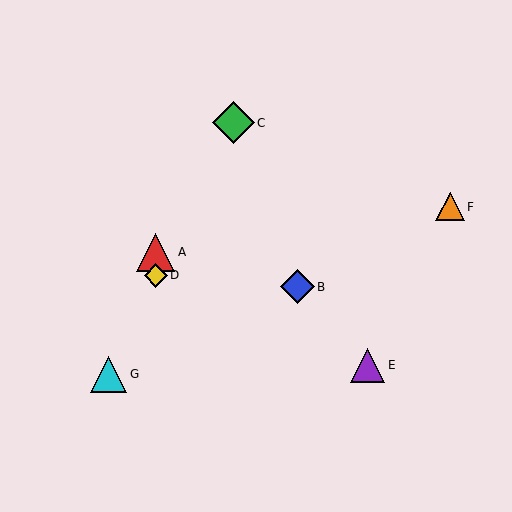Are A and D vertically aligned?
Yes, both are at x≈156.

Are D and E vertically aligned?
No, D is at x≈156 and E is at x≈368.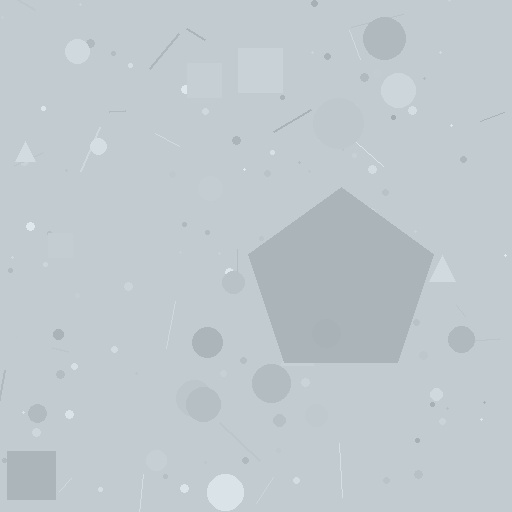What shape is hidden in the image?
A pentagon is hidden in the image.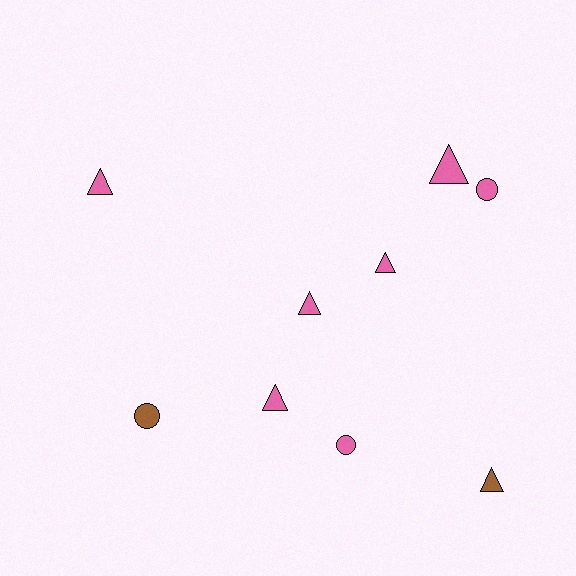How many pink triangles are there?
There are 5 pink triangles.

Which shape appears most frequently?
Triangle, with 6 objects.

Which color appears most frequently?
Pink, with 7 objects.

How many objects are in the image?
There are 9 objects.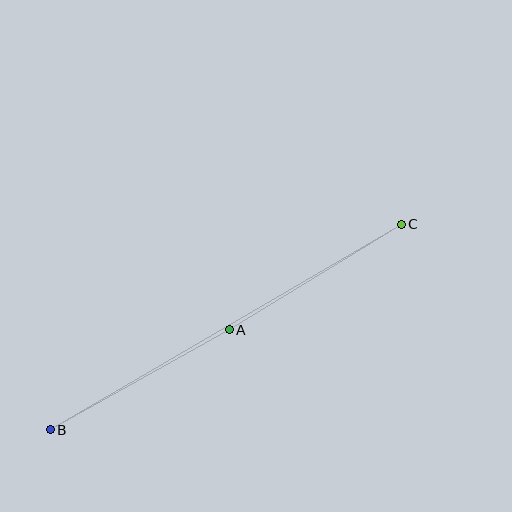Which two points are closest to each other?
Points A and C are closest to each other.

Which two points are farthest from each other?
Points B and C are farthest from each other.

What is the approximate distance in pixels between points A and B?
The distance between A and B is approximately 205 pixels.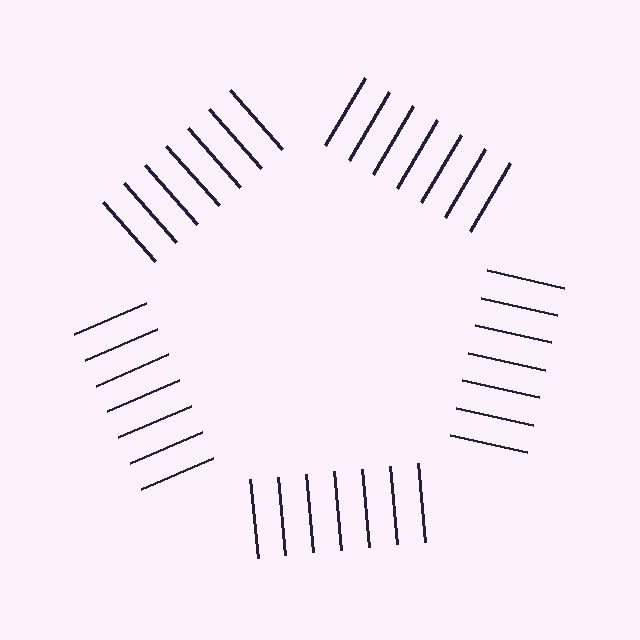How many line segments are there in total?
35 — 7 along each of the 5 edges.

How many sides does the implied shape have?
5 sides — the line-ends trace a pentagon.